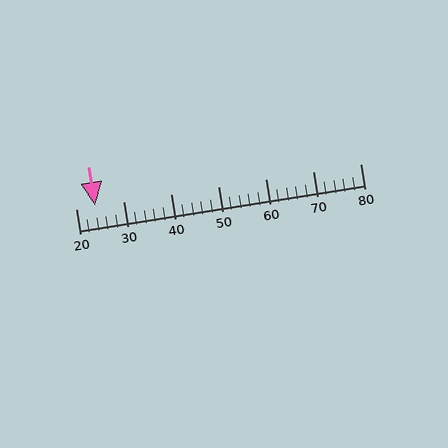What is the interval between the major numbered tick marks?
The major tick marks are spaced 10 units apart.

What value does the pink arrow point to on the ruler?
The pink arrow points to approximately 24.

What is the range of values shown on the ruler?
The ruler shows values from 20 to 80.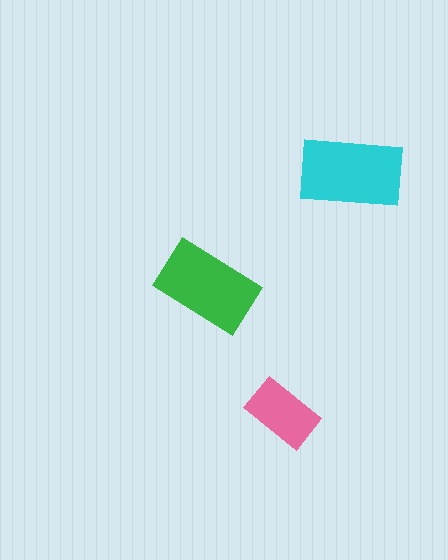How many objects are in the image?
There are 3 objects in the image.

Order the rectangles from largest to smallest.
the cyan one, the green one, the pink one.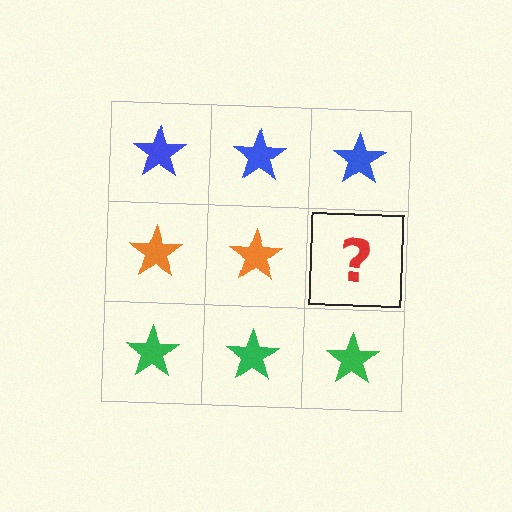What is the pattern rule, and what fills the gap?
The rule is that each row has a consistent color. The gap should be filled with an orange star.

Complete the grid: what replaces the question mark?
The question mark should be replaced with an orange star.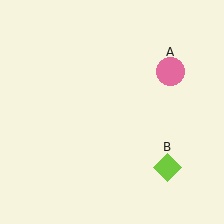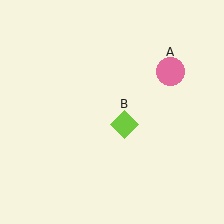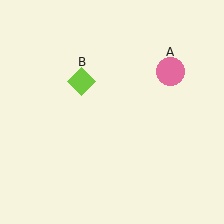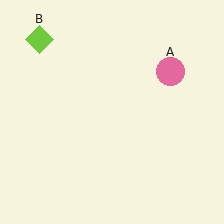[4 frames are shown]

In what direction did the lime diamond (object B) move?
The lime diamond (object B) moved up and to the left.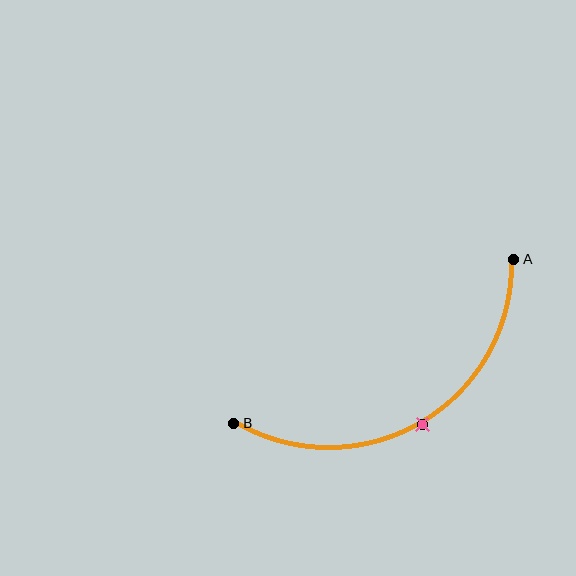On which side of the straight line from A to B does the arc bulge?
The arc bulges below the straight line connecting A and B.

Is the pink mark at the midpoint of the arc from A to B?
Yes. The pink mark lies on the arc at equal arc-length from both A and B — it is the arc midpoint.